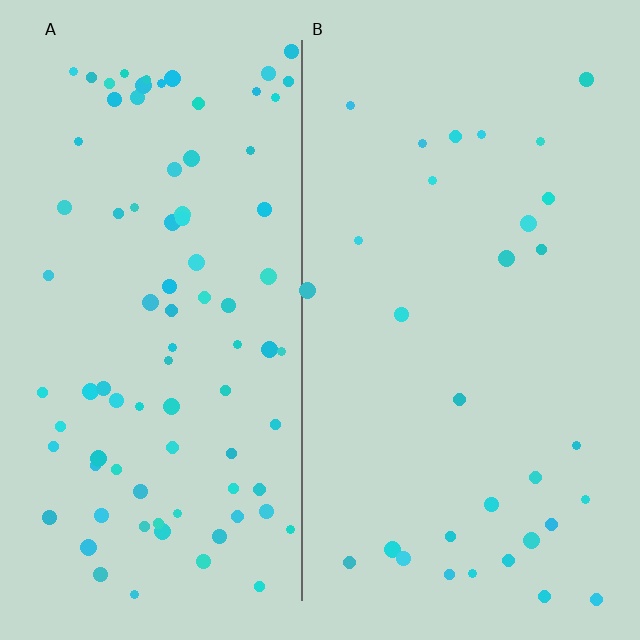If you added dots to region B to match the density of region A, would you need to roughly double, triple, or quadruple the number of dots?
Approximately triple.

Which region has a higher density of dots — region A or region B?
A (the left).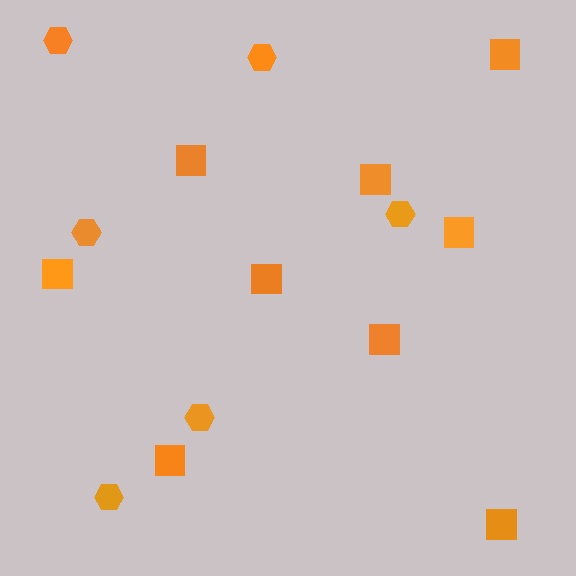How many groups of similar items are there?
There are 2 groups: one group of squares (9) and one group of hexagons (6).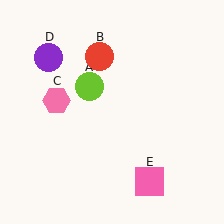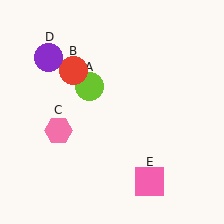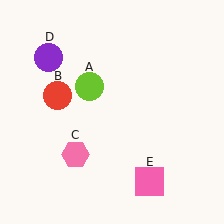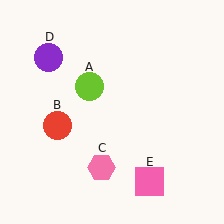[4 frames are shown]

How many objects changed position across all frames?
2 objects changed position: red circle (object B), pink hexagon (object C).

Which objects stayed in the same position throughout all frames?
Lime circle (object A) and purple circle (object D) and pink square (object E) remained stationary.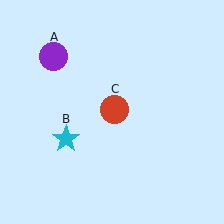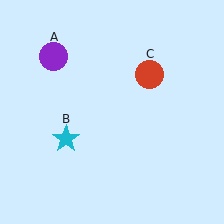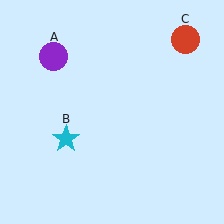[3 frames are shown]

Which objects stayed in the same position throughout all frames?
Purple circle (object A) and cyan star (object B) remained stationary.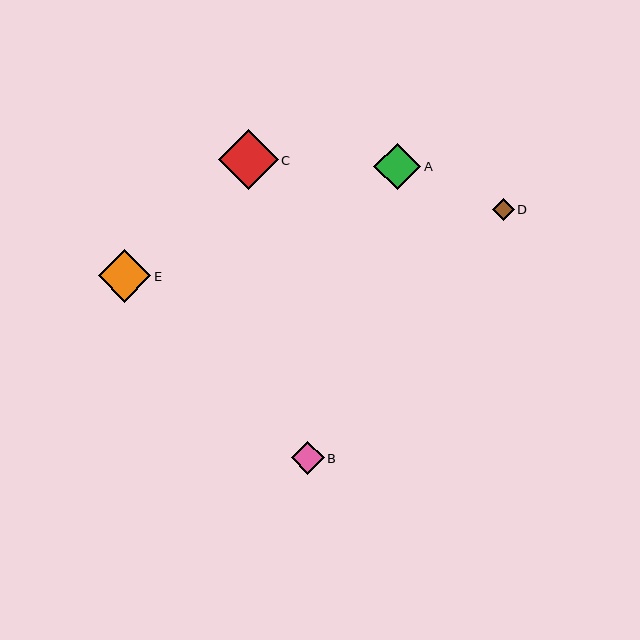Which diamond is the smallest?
Diamond D is the smallest with a size of approximately 22 pixels.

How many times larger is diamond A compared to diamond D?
Diamond A is approximately 2.1 times the size of diamond D.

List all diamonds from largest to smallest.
From largest to smallest: C, E, A, B, D.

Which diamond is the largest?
Diamond C is the largest with a size of approximately 60 pixels.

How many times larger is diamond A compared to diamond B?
Diamond A is approximately 1.4 times the size of diamond B.